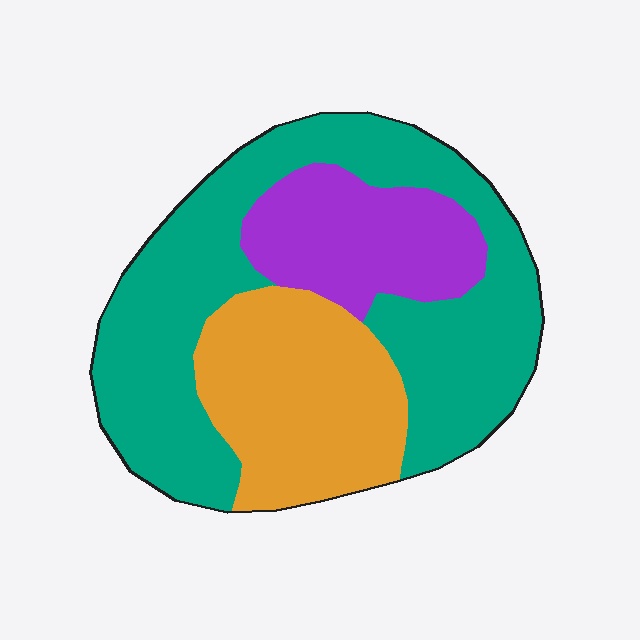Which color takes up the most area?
Teal, at roughly 55%.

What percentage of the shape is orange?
Orange takes up between a sixth and a third of the shape.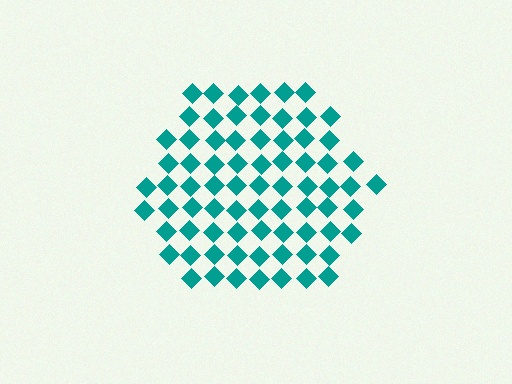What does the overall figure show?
The overall figure shows a hexagon.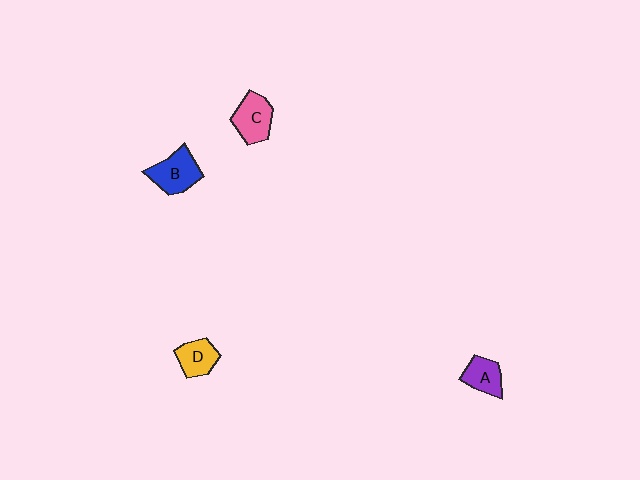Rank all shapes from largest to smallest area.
From largest to smallest: B (blue), C (pink), D (yellow), A (purple).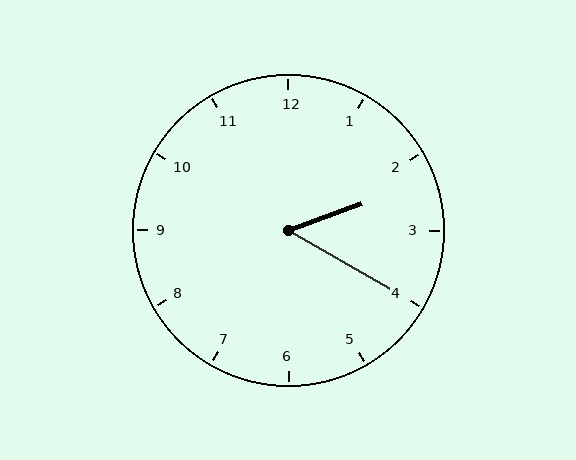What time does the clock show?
2:20.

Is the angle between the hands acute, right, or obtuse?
It is acute.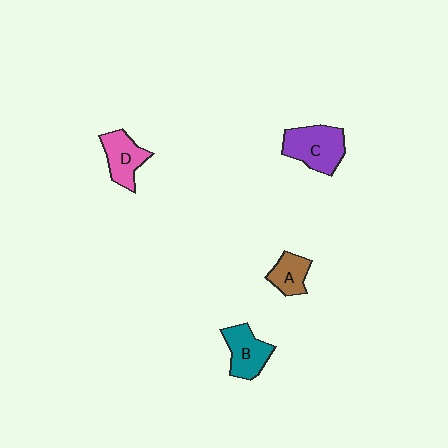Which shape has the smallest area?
Shape A (brown).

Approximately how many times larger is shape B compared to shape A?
Approximately 1.4 times.